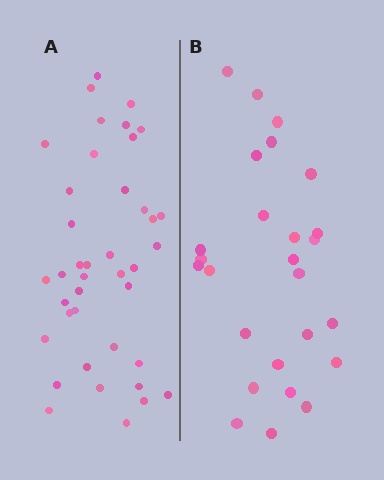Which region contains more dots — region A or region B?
Region A (the left region) has more dots.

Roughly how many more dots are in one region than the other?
Region A has approximately 15 more dots than region B.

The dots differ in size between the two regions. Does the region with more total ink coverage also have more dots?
No. Region B has more total ink coverage because its dots are larger, but region A actually contains more individual dots. Total area can be misleading — the number of items is what matters here.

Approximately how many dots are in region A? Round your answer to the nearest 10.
About 40 dots.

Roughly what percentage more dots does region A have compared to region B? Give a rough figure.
About 55% more.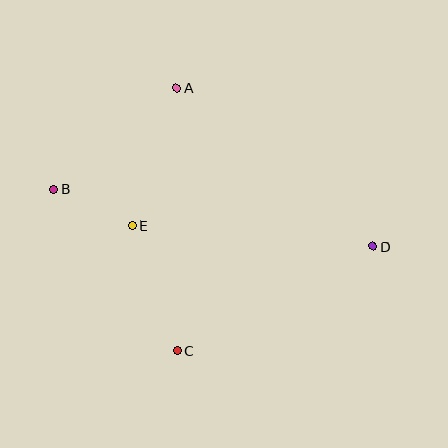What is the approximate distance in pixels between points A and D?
The distance between A and D is approximately 252 pixels.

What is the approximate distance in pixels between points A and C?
The distance between A and C is approximately 262 pixels.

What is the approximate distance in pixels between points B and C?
The distance between B and C is approximately 203 pixels.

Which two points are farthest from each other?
Points B and D are farthest from each other.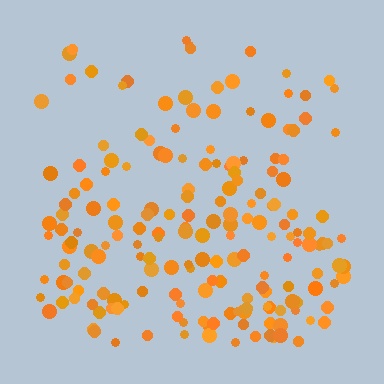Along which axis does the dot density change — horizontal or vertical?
Vertical.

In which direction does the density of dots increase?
From top to bottom, with the bottom side densest.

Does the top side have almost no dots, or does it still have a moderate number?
Still a moderate number, just noticeably fewer than the bottom.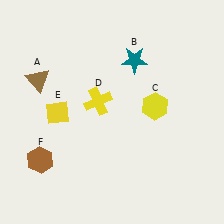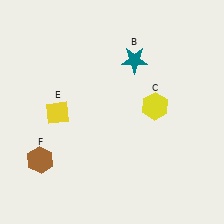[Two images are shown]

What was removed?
The brown triangle (A), the yellow cross (D) were removed in Image 2.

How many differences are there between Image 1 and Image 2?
There are 2 differences between the two images.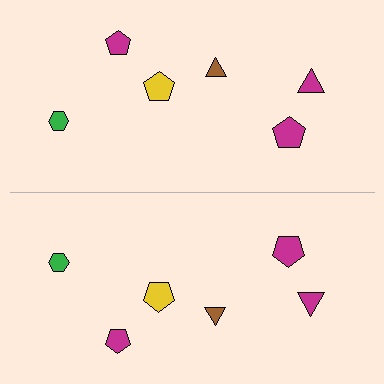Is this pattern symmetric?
Yes, this pattern has bilateral (reflection) symmetry.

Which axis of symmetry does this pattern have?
The pattern has a horizontal axis of symmetry running through the center of the image.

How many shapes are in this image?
There are 12 shapes in this image.